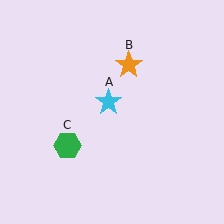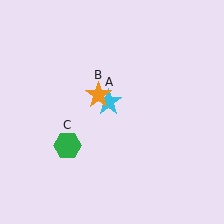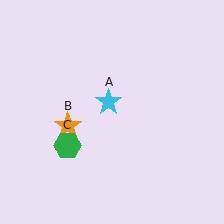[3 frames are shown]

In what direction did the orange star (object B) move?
The orange star (object B) moved down and to the left.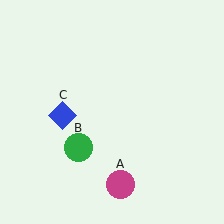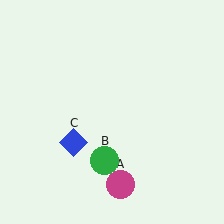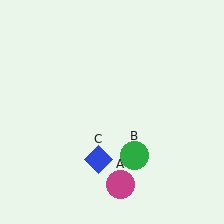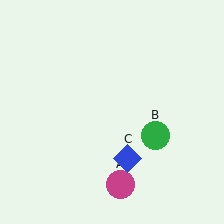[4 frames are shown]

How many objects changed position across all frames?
2 objects changed position: green circle (object B), blue diamond (object C).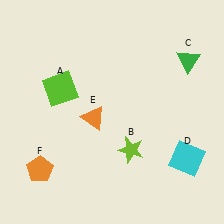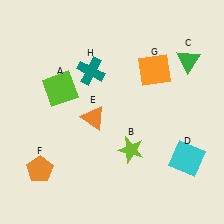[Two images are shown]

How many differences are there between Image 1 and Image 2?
There are 2 differences between the two images.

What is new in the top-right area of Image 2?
An orange square (G) was added in the top-right area of Image 2.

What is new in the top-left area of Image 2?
A teal cross (H) was added in the top-left area of Image 2.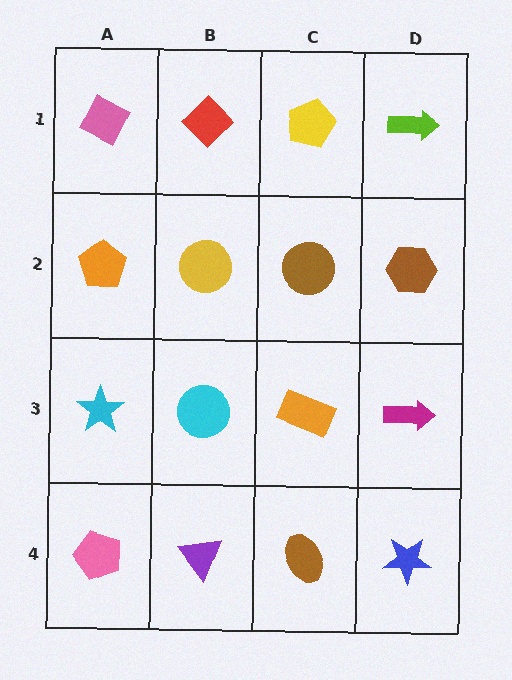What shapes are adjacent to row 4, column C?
An orange rectangle (row 3, column C), a purple triangle (row 4, column B), a blue star (row 4, column D).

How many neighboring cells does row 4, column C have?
3.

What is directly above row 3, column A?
An orange pentagon.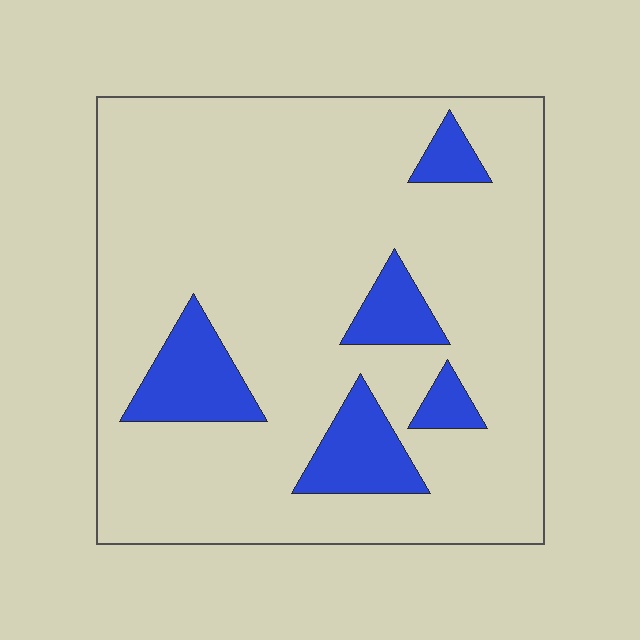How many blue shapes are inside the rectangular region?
5.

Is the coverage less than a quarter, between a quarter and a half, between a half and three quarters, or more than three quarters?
Less than a quarter.